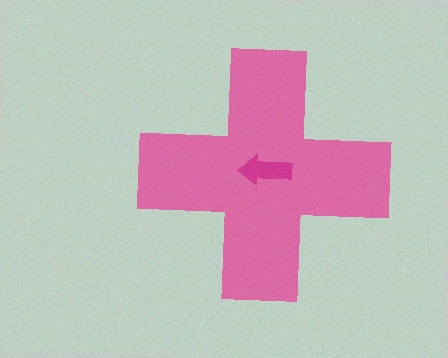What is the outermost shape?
The pink cross.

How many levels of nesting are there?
2.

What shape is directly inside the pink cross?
The magenta arrow.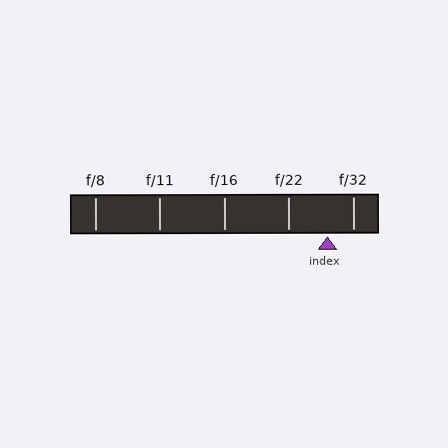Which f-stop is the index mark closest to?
The index mark is closest to f/32.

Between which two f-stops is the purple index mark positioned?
The index mark is between f/22 and f/32.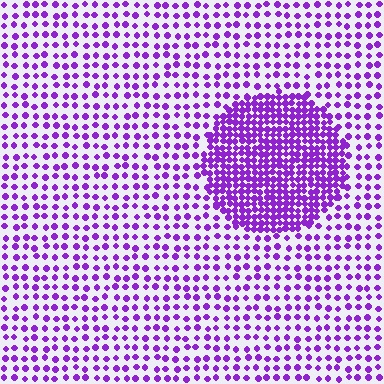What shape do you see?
I see a circle.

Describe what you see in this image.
The image contains small purple elements arranged at two different densities. A circle-shaped region is visible where the elements are more densely packed than the surrounding area.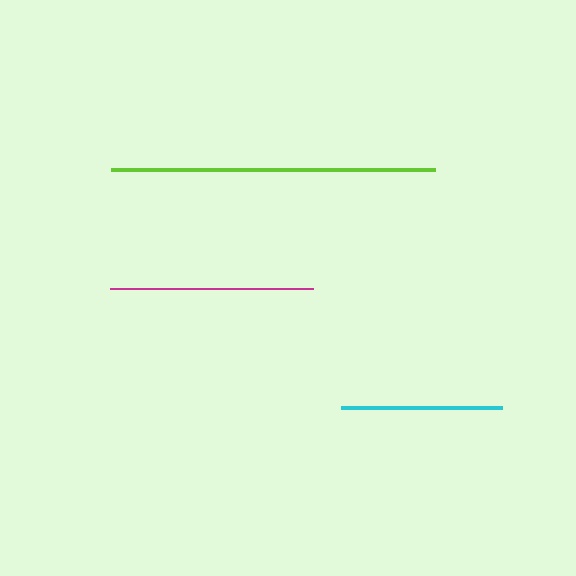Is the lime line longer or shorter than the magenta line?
The lime line is longer than the magenta line.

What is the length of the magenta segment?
The magenta segment is approximately 203 pixels long.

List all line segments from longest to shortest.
From longest to shortest: lime, magenta, cyan.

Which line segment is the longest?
The lime line is the longest at approximately 324 pixels.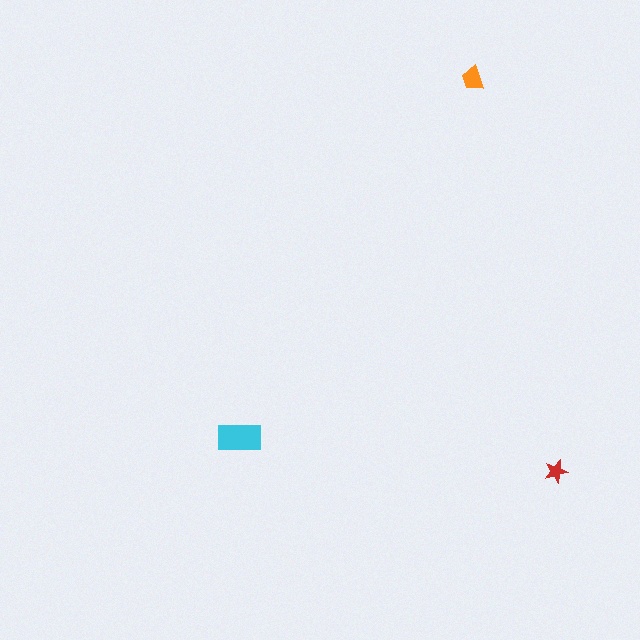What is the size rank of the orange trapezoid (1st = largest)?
2nd.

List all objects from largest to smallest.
The cyan rectangle, the orange trapezoid, the red star.